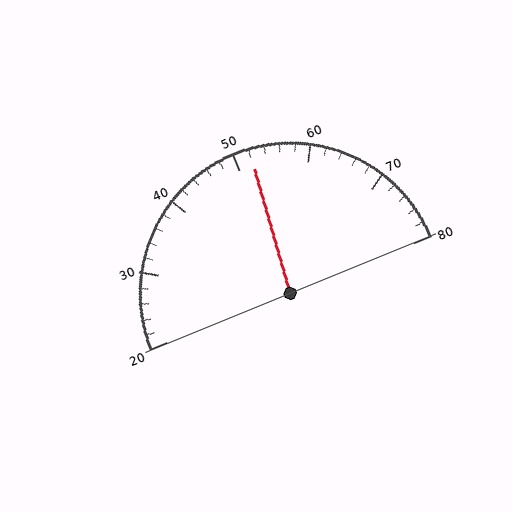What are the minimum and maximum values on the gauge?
The gauge ranges from 20 to 80.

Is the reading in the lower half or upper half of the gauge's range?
The reading is in the upper half of the range (20 to 80).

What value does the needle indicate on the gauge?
The needle indicates approximately 52.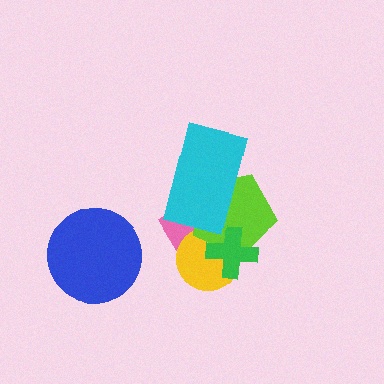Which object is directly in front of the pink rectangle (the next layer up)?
The yellow circle is directly in front of the pink rectangle.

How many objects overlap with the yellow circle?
3 objects overlap with the yellow circle.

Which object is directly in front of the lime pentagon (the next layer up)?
The cyan rectangle is directly in front of the lime pentagon.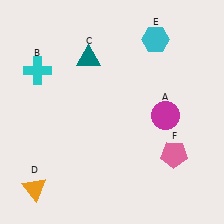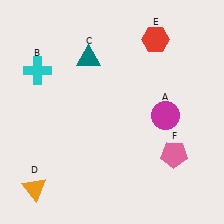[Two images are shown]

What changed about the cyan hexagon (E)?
In Image 1, E is cyan. In Image 2, it changed to red.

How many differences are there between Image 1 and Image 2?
There is 1 difference between the two images.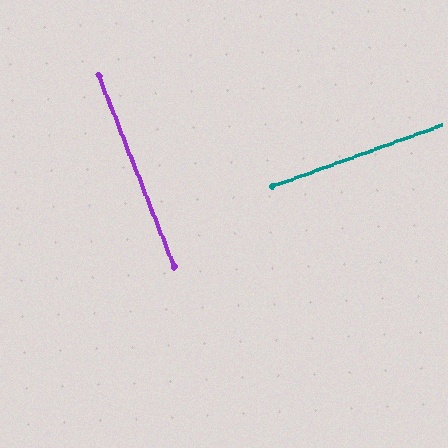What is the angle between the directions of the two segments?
Approximately 88 degrees.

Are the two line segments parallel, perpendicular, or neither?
Perpendicular — they meet at approximately 88°.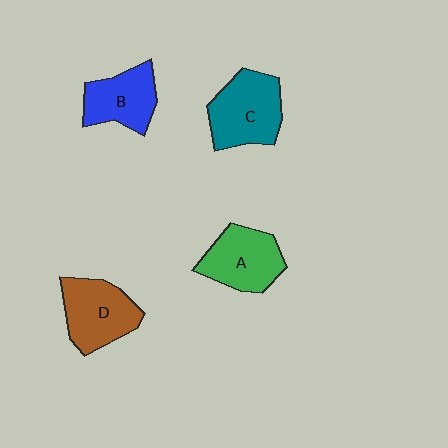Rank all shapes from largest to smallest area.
From largest to smallest: C (teal), D (brown), A (green), B (blue).